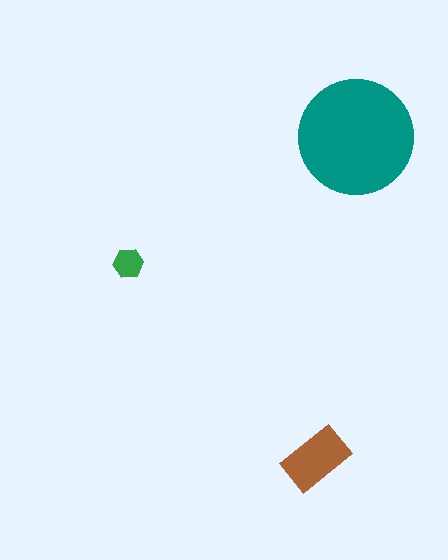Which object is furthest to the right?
The teal circle is rightmost.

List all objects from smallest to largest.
The green hexagon, the brown rectangle, the teal circle.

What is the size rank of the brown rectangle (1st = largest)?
2nd.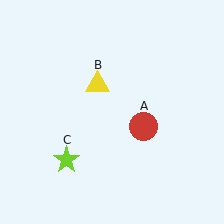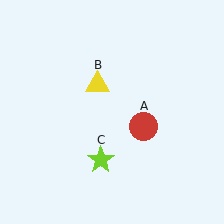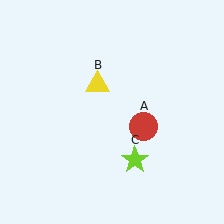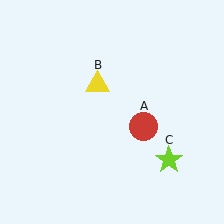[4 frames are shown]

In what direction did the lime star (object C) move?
The lime star (object C) moved right.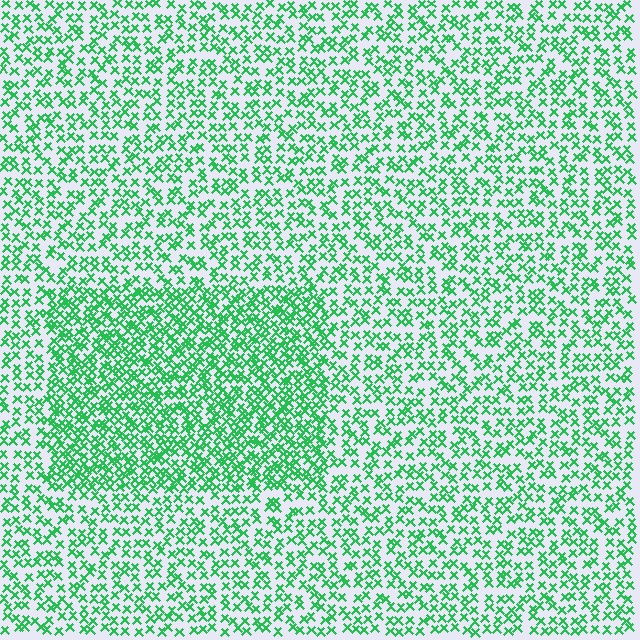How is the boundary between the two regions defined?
The boundary is defined by a change in element density (approximately 1.8x ratio). All elements are the same color, size, and shape.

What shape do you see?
I see a rectangle.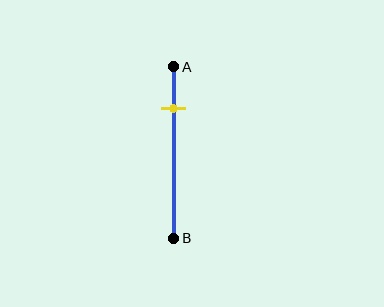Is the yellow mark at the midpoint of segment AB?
No, the mark is at about 25% from A, not at the 50% midpoint.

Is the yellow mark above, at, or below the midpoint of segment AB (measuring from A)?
The yellow mark is above the midpoint of segment AB.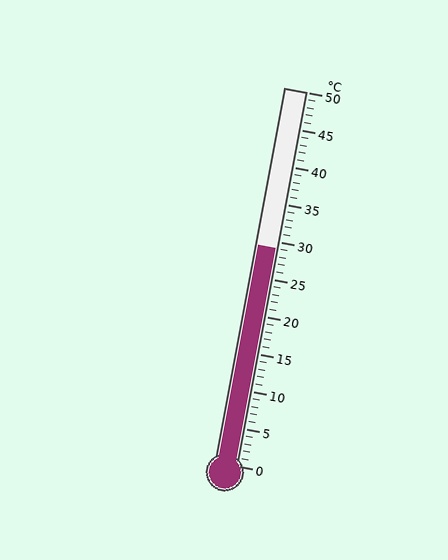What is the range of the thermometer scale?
The thermometer scale ranges from 0°C to 50°C.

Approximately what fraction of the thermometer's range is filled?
The thermometer is filled to approximately 60% of its range.